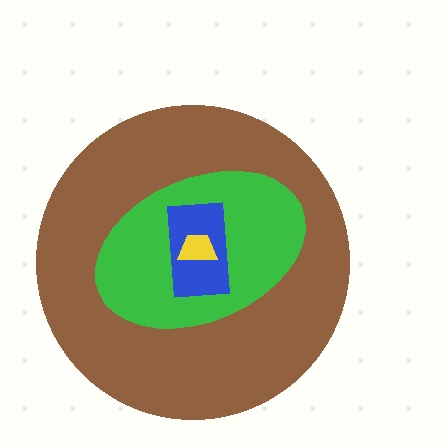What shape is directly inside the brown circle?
The green ellipse.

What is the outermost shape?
The brown circle.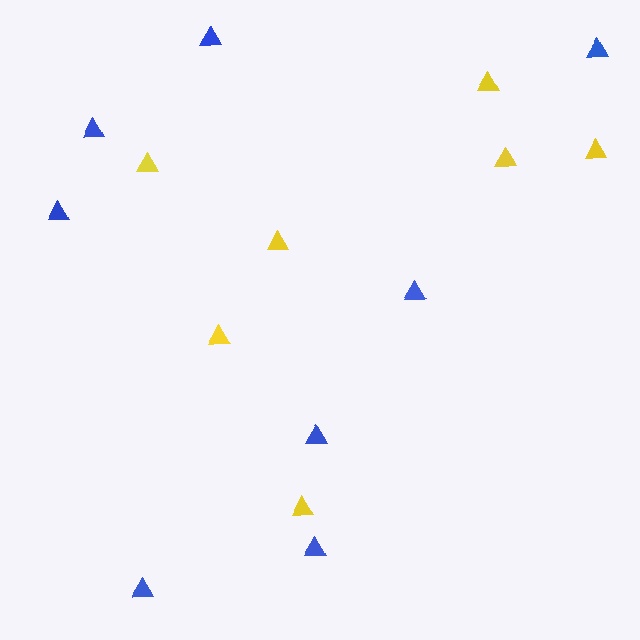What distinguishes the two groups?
There are 2 groups: one group of yellow triangles (7) and one group of blue triangles (8).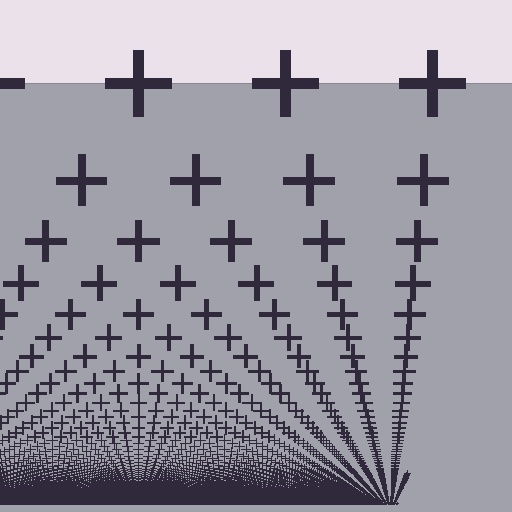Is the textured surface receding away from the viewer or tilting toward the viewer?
The surface appears to tilt toward the viewer. Texture elements get larger and sparser toward the top.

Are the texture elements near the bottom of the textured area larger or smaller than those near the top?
Smaller. The gradient is inverted — elements near the bottom are smaller and denser.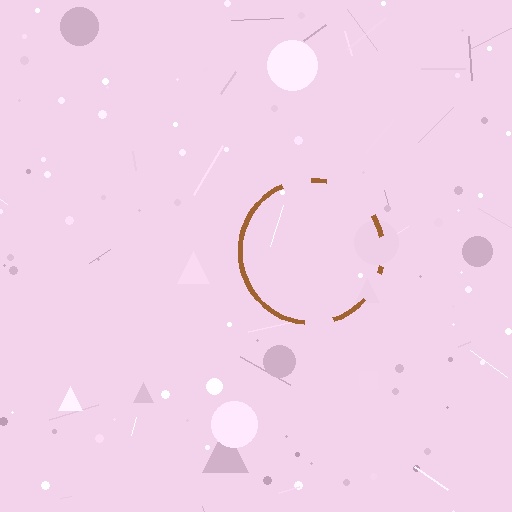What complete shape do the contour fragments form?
The contour fragments form a circle.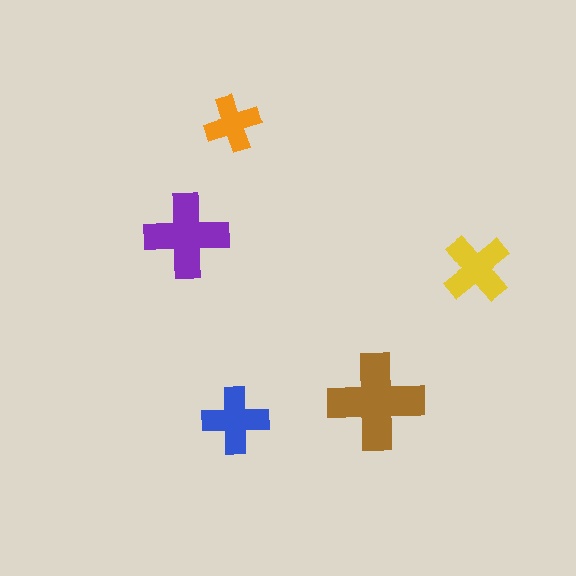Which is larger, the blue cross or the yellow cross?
The yellow one.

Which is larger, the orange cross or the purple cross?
The purple one.